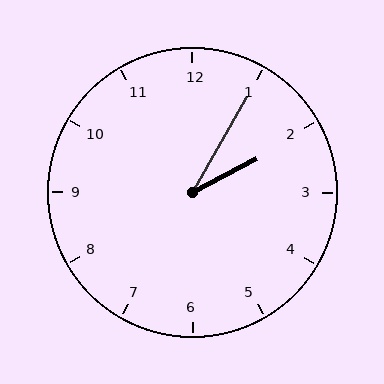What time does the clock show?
2:05.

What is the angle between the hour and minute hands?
Approximately 32 degrees.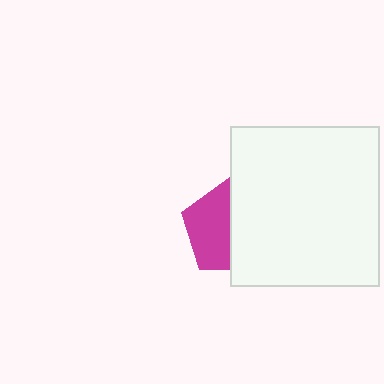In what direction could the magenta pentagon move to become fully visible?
The magenta pentagon could move left. That would shift it out from behind the white rectangle entirely.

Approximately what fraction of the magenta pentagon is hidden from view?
Roughly 50% of the magenta pentagon is hidden behind the white rectangle.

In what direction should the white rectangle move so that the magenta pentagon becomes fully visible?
The white rectangle should move right. That is the shortest direction to clear the overlap and leave the magenta pentagon fully visible.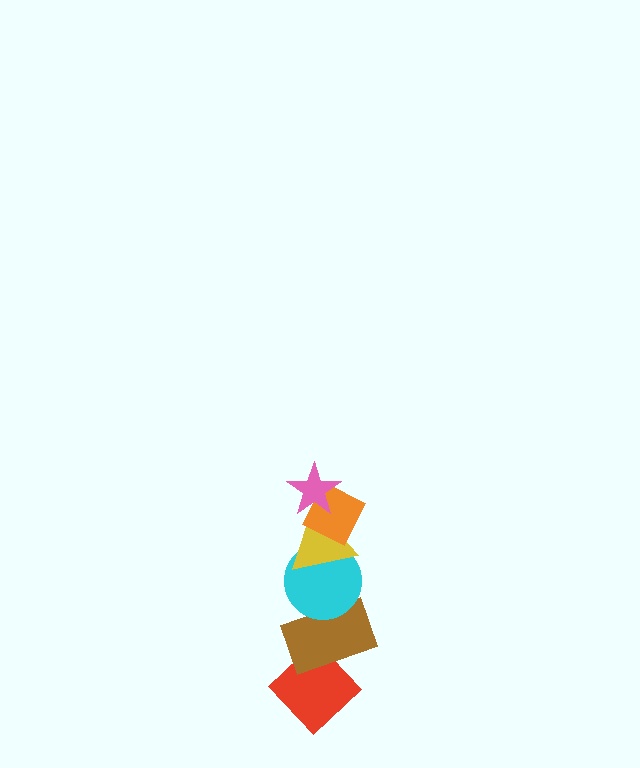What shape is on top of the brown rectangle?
The cyan circle is on top of the brown rectangle.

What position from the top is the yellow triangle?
The yellow triangle is 3rd from the top.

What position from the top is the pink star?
The pink star is 1st from the top.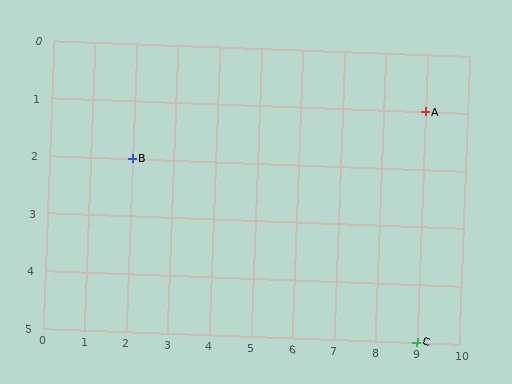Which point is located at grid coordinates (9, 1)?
Point A is at (9, 1).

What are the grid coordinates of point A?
Point A is at grid coordinates (9, 1).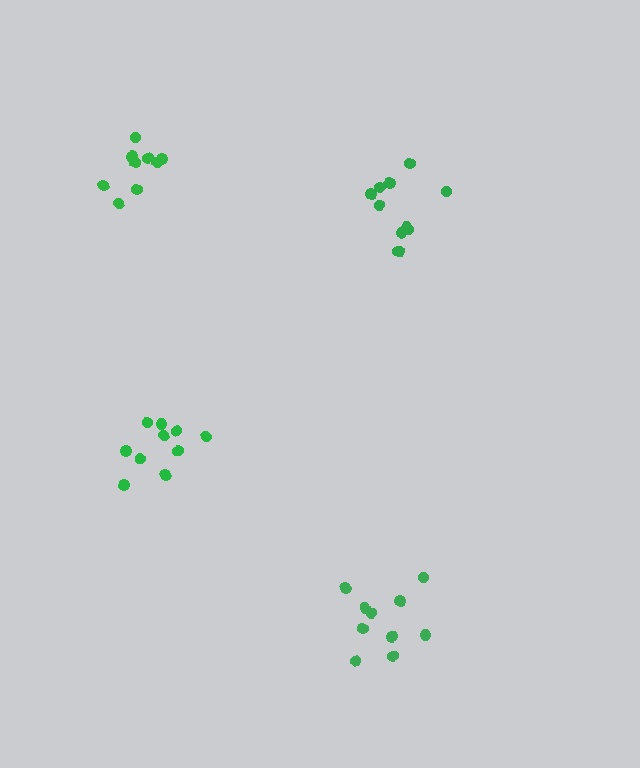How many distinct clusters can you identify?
There are 4 distinct clusters.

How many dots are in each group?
Group 1: 11 dots, Group 2: 9 dots, Group 3: 10 dots, Group 4: 10 dots (40 total).